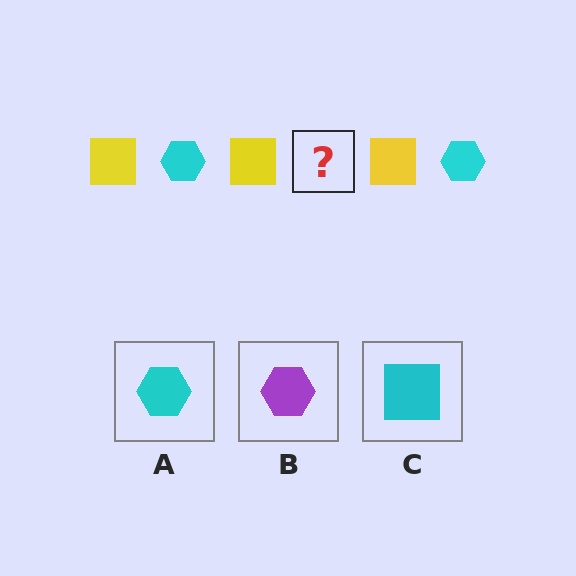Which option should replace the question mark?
Option A.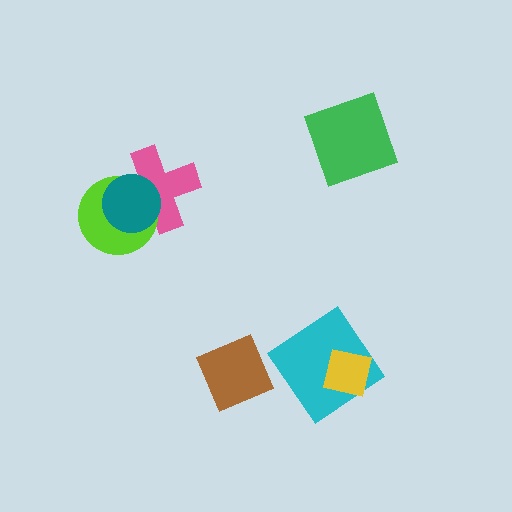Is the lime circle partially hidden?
Yes, it is partially covered by another shape.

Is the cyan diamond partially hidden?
Yes, it is partially covered by another shape.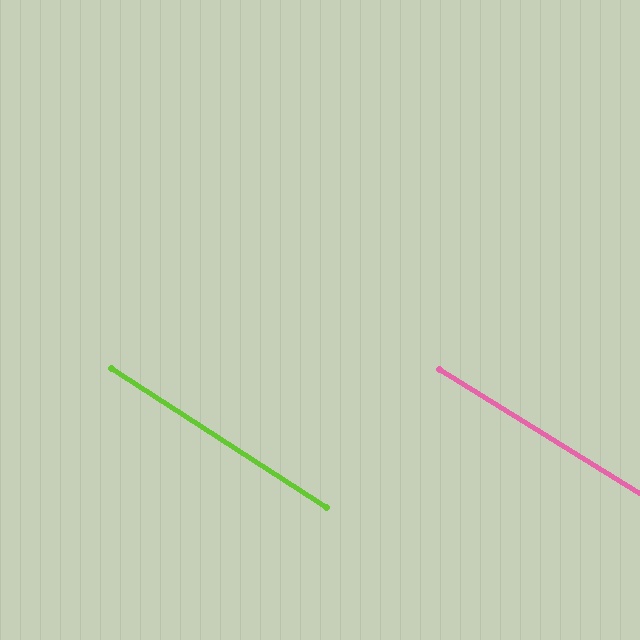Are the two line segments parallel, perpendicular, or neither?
Parallel — their directions differ by only 1.2°.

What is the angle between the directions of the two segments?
Approximately 1 degree.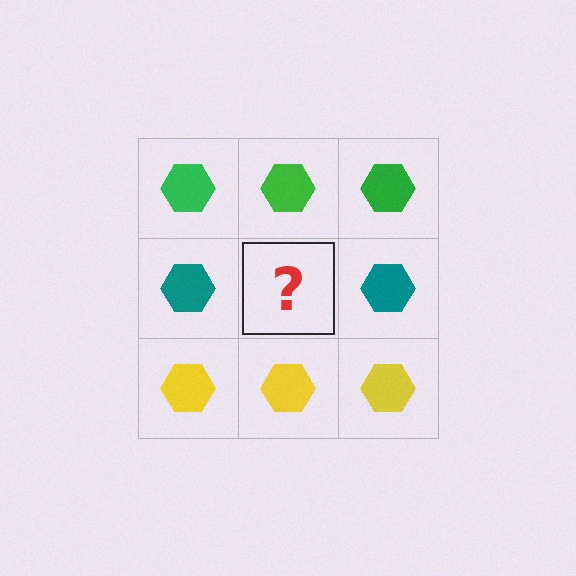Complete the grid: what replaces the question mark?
The question mark should be replaced with a teal hexagon.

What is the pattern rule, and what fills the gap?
The rule is that each row has a consistent color. The gap should be filled with a teal hexagon.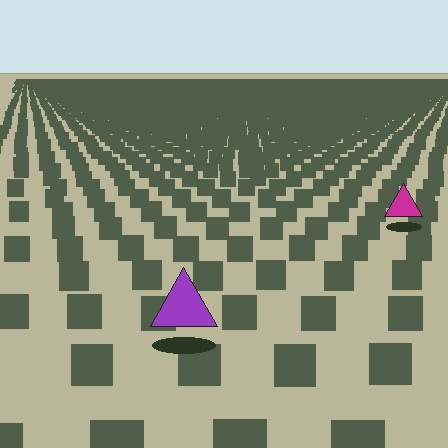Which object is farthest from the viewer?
The magenta triangle is farthest from the viewer. It appears smaller and the ground texture around it is denser.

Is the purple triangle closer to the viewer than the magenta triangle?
Yes. The purple triangle is closer — you can tell from the texture gradient: the ground texture is coarser near it.